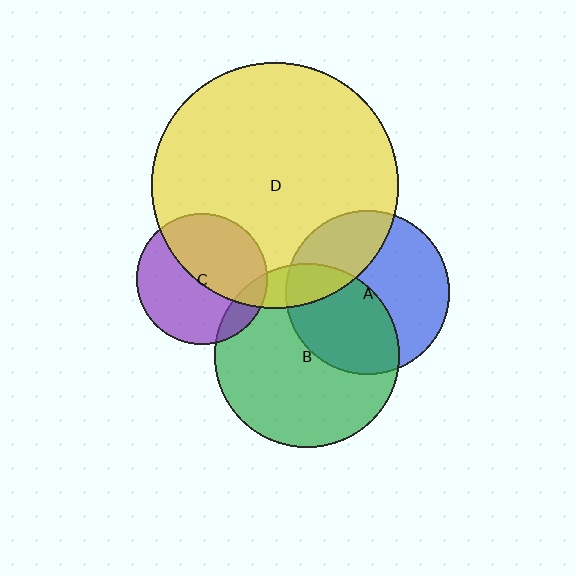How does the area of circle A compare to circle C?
Approximately 1.6 times.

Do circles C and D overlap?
Yes.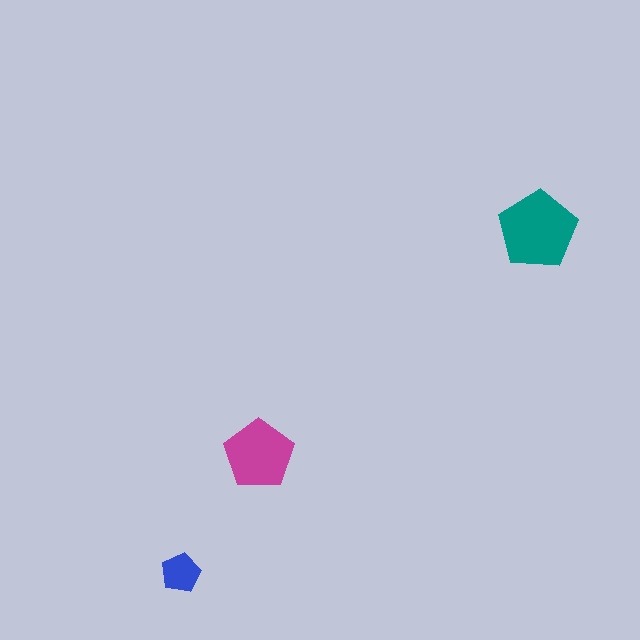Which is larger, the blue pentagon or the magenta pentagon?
The magenta one.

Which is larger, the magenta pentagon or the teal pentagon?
The teal one.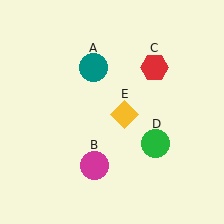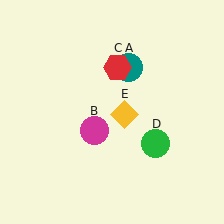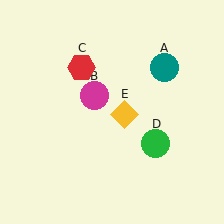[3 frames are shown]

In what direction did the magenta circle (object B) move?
The magenta circle (object B) moved up.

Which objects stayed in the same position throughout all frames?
Green circle (object D) and yellow diamond (object E) remained stationary.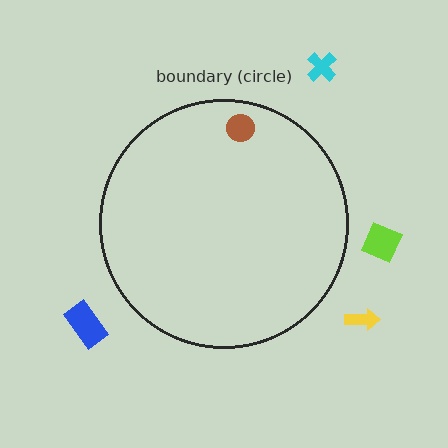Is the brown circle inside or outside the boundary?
Inside.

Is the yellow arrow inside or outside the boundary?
Outside.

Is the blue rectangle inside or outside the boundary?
Outside.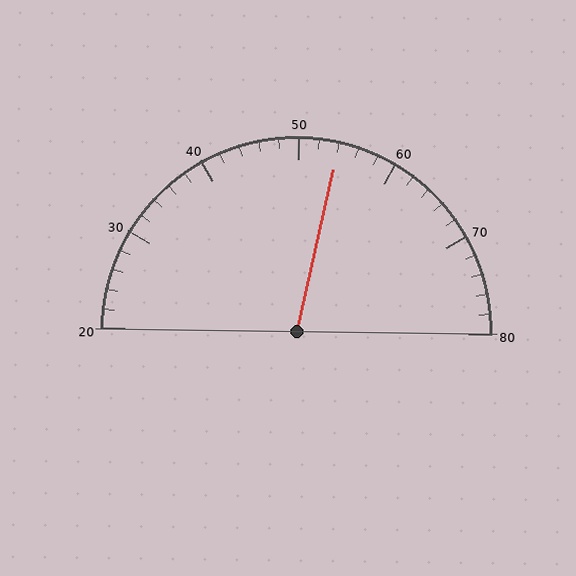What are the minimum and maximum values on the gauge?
The gauge ranges from 20 to 80.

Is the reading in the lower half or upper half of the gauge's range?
The reading is in the upper half of the range (20 to 80).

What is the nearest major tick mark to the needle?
The nearest major tick mark is 50.